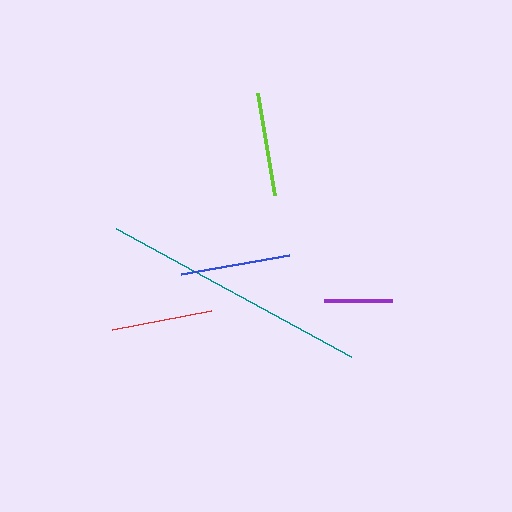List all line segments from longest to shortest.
From longest to shortest: teal, blue, lime, red, purple.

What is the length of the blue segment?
The blue segment is approximately 110 pixels long.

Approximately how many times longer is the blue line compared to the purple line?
The blue line is approximately 1.6 times the length of the purple line.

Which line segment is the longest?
The teal line is the longest at approximately 268 pixels.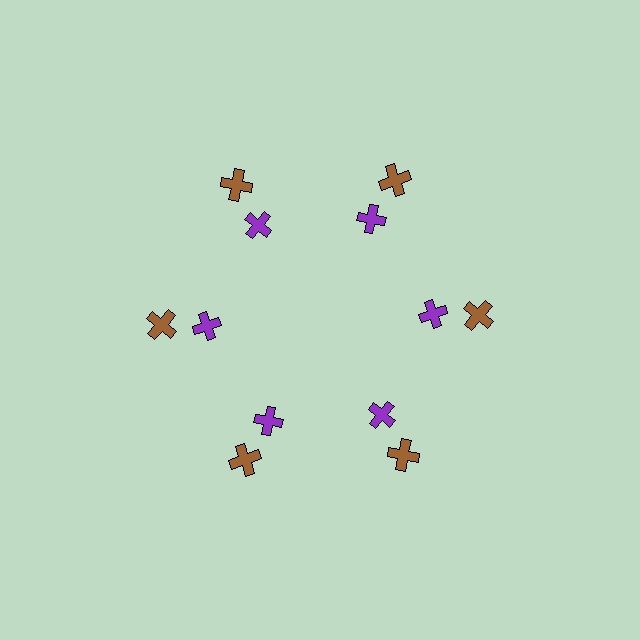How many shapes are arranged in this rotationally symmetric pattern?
There are 12 shapes, arranged in 6 groups of 2.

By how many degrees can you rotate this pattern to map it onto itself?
The pattern maps onto itself every 60 degrees of rotation.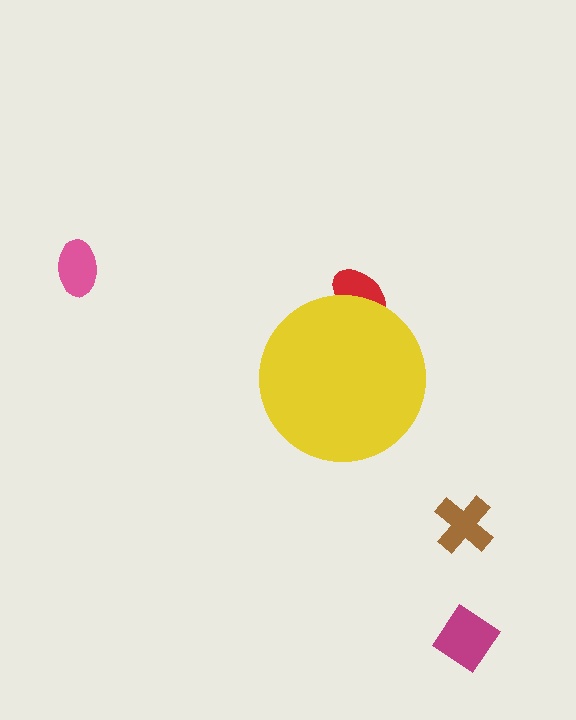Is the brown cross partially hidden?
No, the brown cross is fully visible.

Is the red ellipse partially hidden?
Yes, the red ellipse is partially hidden behind the yellow circle.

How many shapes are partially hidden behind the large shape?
1 shape is partially hidden.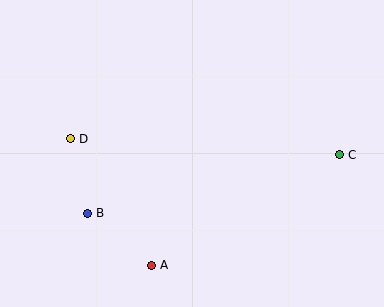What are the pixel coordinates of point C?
Point C is at (340, 155).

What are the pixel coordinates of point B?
Point B is at (88, 213).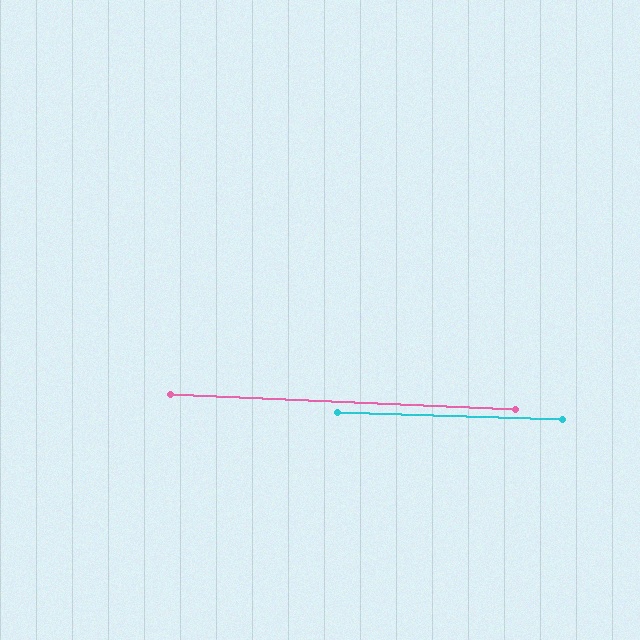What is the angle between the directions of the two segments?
Approximately 1 degree.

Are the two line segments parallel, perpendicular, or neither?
Parallel — their directions differ by only 1.0°.